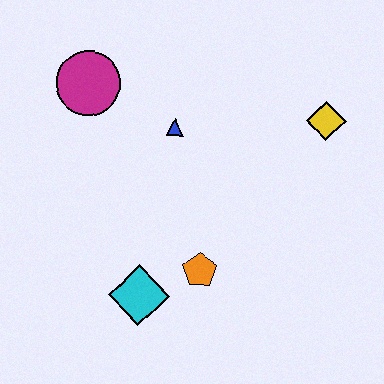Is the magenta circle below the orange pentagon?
No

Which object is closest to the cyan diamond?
The orange pentagon is closest to the cyan diamond.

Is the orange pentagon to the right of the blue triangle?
Yes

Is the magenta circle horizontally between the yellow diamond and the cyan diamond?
No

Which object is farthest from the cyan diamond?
The yellow diamond is farthest from the cyan diamond.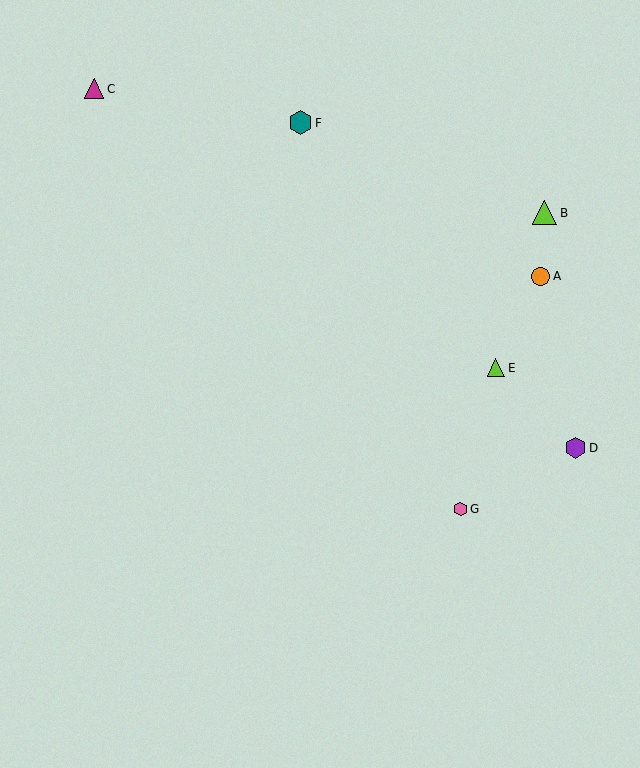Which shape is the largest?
The lime triangle (labeled B) is the largest.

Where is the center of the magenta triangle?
The center of the magenta triangle is at (94, 89).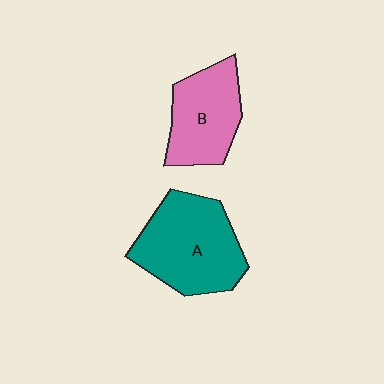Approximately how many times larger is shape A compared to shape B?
Approximately 1.4 times.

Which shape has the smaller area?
Shape B (pink).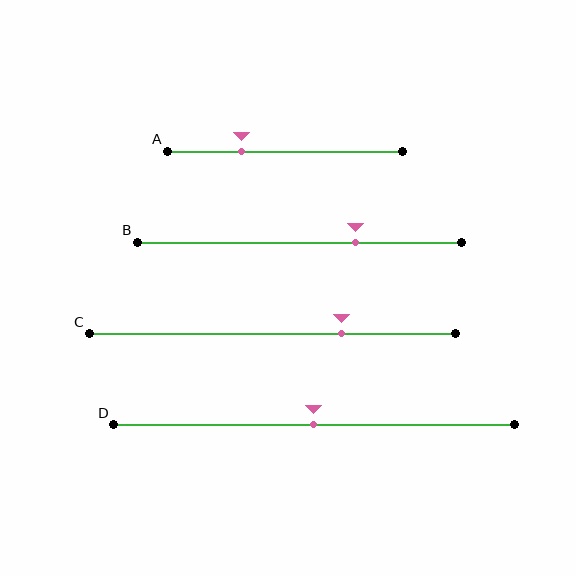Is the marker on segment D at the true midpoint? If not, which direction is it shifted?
Yes, the marker on segment D is at the true midpoint.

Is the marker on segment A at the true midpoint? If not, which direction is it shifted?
No, the marker on segment A is shifted to the left by about 18% of the segment length.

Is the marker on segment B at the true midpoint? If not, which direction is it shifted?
No, the marker on segment B is shifted to the right by about 17% of the segment length.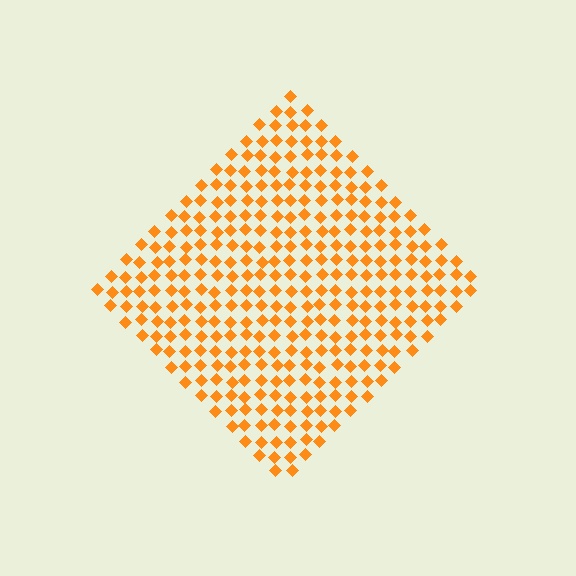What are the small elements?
The small elements are diamonds.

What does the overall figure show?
The overall figure shows a diamond.